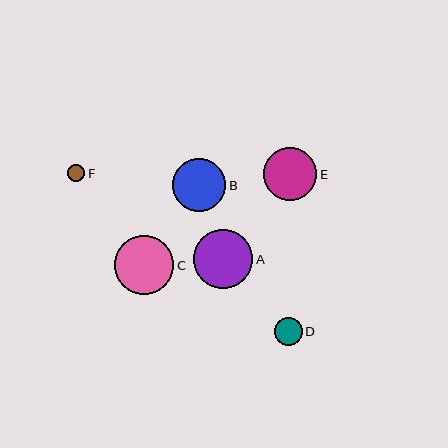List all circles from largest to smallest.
From largest to smallest: A, C, E, B, D, F.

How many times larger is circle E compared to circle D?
Circle E is approximately 1.9 times the size of circle D.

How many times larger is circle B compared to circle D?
Circle B is approximately 1.9 times the size of circle D.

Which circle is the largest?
Circle A is the largest with a size of approximately 59 pixels.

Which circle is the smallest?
Circle F is the smallest with a size of approximately 17 pixels.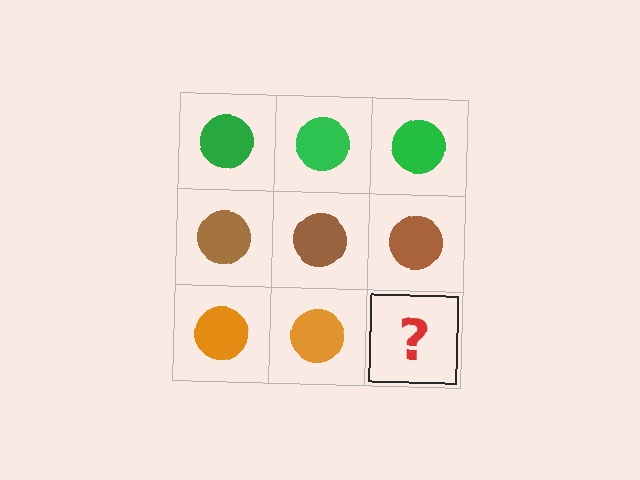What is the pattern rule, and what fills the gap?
The rule is that each row has a consistent color. The gap should be filled with an orange circle.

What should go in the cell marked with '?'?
The missing cell should contain an orange circle.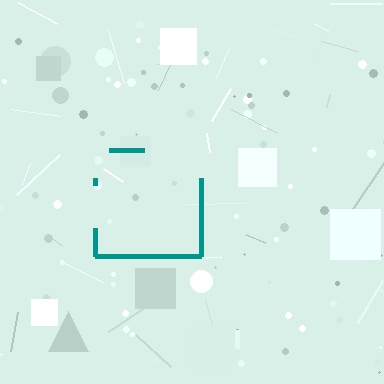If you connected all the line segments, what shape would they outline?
They would outline a square.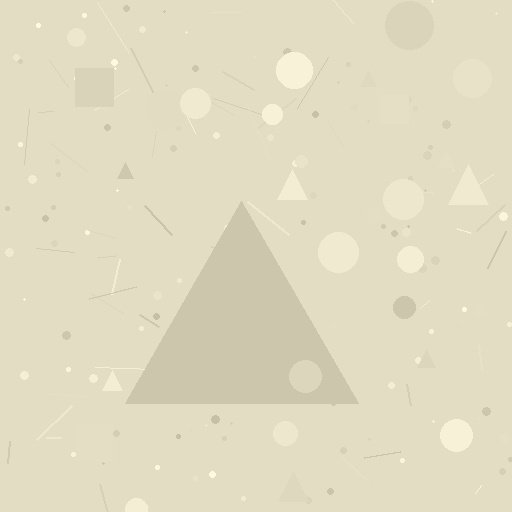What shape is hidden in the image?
A triangle is hidden in the image.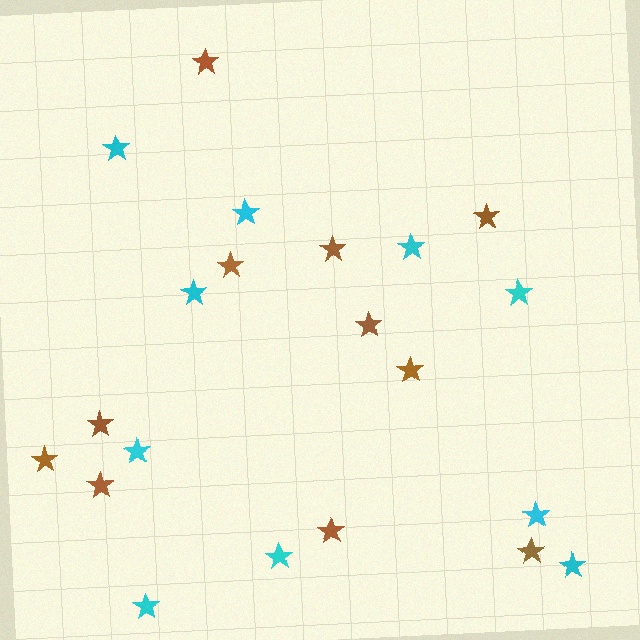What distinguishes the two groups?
There are 2 groups: one group of brown stars (11) and one group of cyan stars (10).